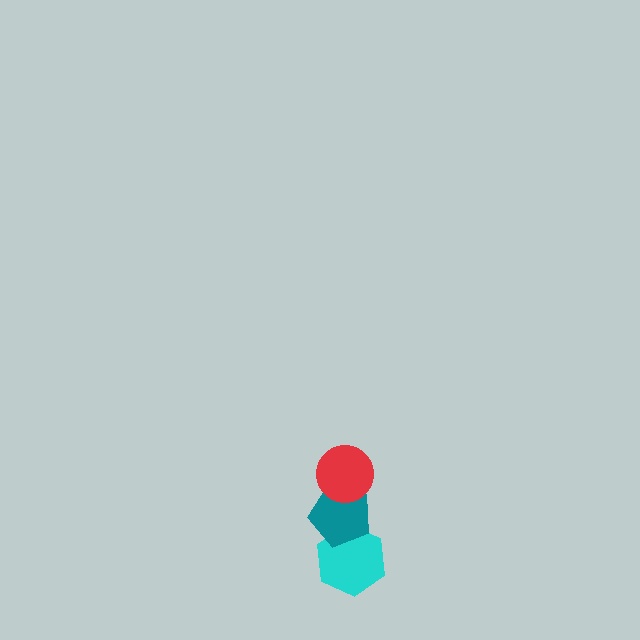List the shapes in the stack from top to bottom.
From top to bottom: the red circle, the teal pentagon, the cyan hexagon.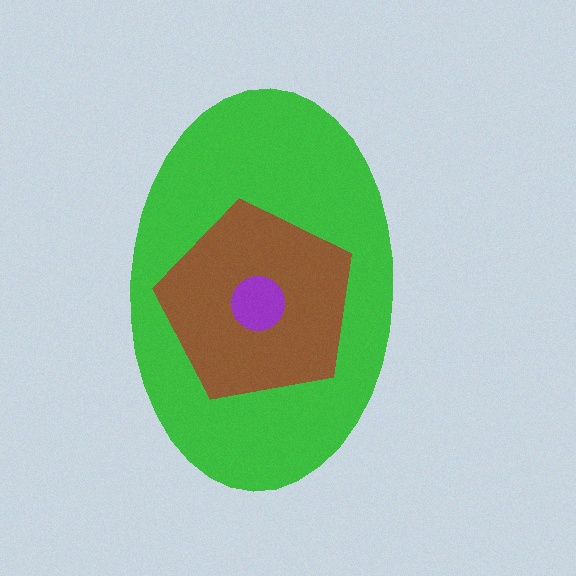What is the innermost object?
The purple circle.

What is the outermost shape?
The green ellipse.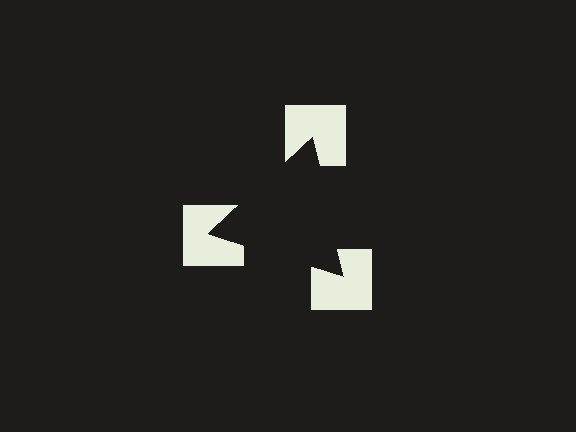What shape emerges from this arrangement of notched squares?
An illusory triangle — its edges are inferred from the aligned wedge cuts in the notched squares, not physically drawn.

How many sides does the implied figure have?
3 sides.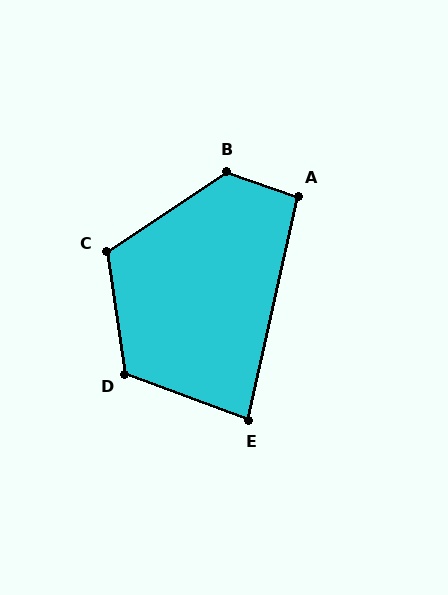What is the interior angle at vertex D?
Approximately 119 degrees (obtuse).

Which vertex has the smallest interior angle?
E, at approximately 82 degrees.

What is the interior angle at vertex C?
Approximately 116 degrees (obtuse).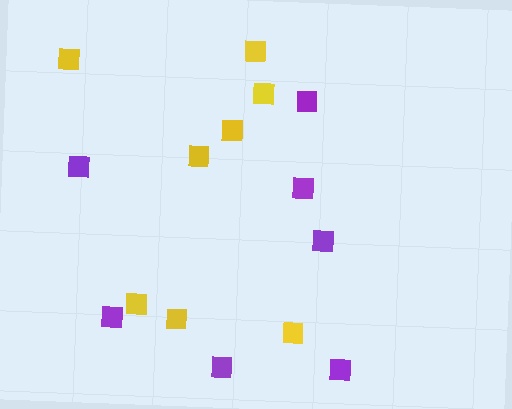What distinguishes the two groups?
There are 2 groups: one group of yellow squares (8) and one group of purple squares (7).